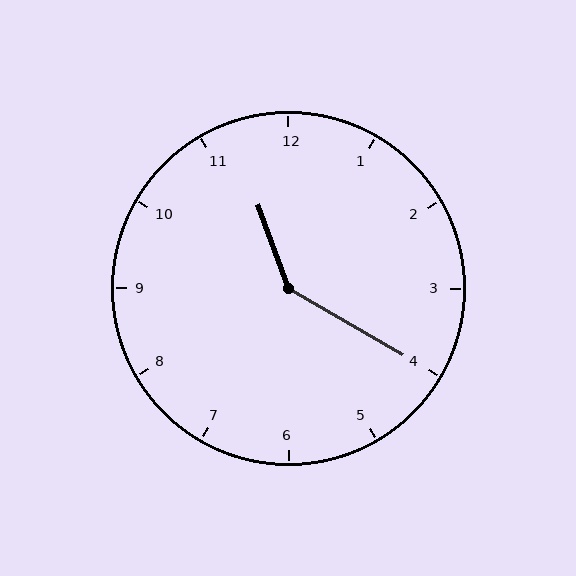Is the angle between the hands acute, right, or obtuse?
It is obtuse.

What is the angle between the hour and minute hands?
Approximately 140 degrees.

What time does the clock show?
11:20.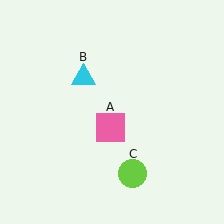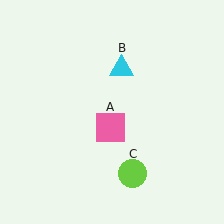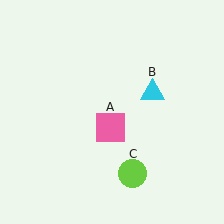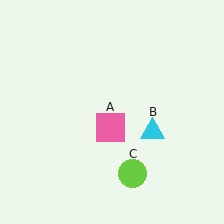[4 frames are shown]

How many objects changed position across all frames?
1 object changed position: cyan triangle (object B).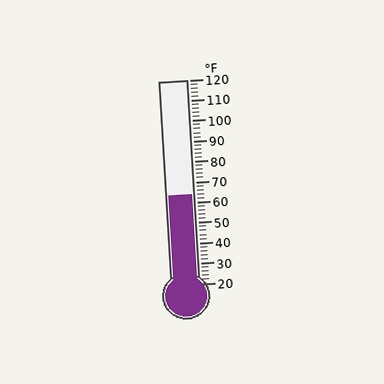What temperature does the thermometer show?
The thermometer shows approximately 64°F.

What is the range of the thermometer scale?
The thermometer scale ranges from 20°F to 120°F.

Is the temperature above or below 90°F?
The temperature is below 90°F.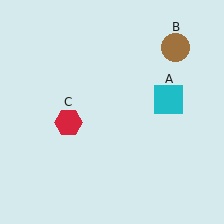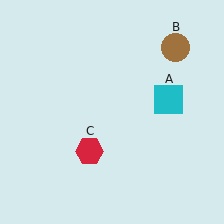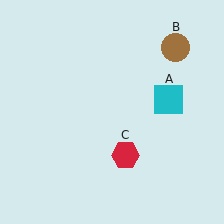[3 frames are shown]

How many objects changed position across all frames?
1 object changed position: red hexagon (object C).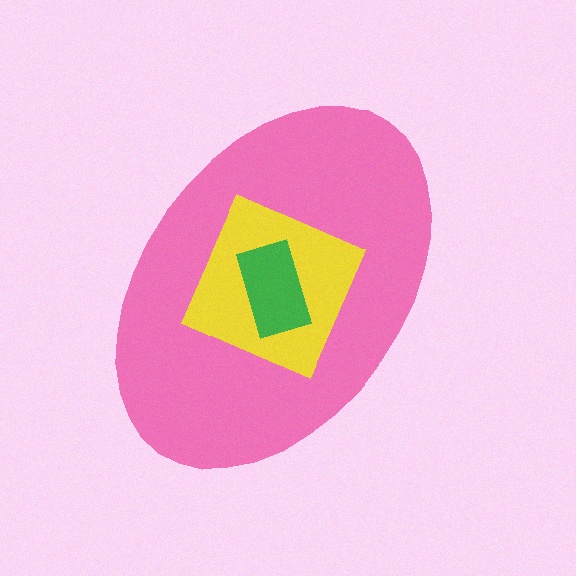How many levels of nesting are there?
3.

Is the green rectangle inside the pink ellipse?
Yes.